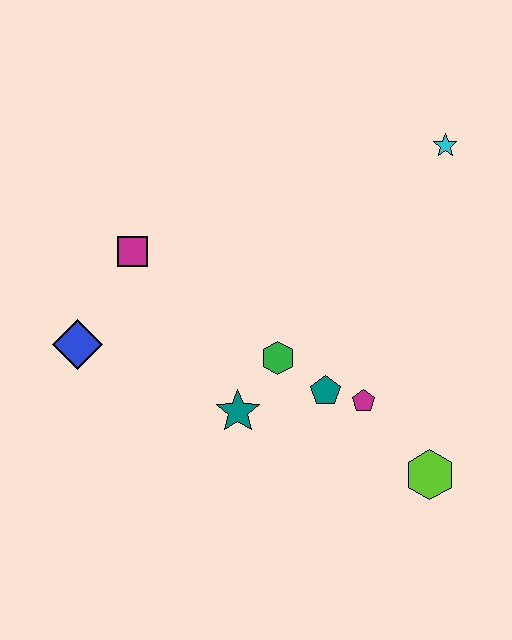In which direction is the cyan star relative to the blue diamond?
The cyan star is to the right of the blue diamond.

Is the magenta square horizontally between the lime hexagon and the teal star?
No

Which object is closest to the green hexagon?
The teal pentagon is closest to the green hexagon.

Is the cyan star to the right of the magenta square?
Yes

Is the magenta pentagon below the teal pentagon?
Yes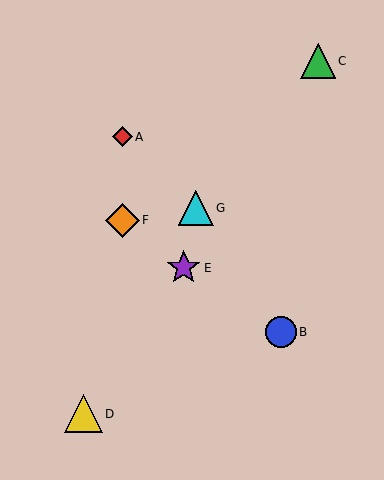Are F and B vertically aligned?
No, F is at x≈122 and B is at x≈281.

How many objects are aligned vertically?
2 objects (A, F) are aligned vertically.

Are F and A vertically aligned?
Yes, both are at x≈122.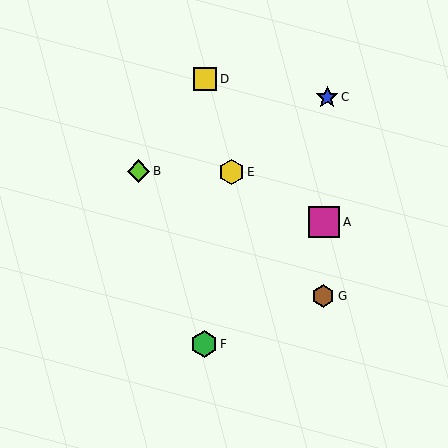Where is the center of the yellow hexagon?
The center of the yellow hexagon is at (231, 172).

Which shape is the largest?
The magenta square (labeled A) is the largest.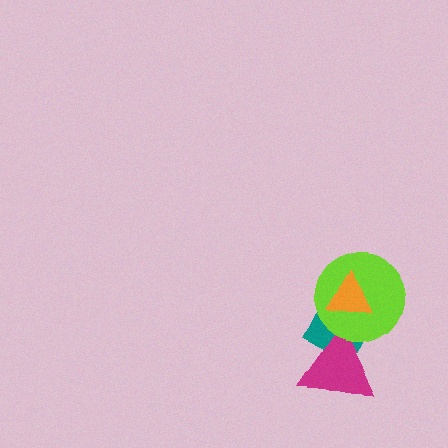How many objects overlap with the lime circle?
3 objects overlap with the lime circle.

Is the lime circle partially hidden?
Yes, it is partially covered by another shape.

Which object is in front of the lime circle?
The orange triangle is in front of the lime circle.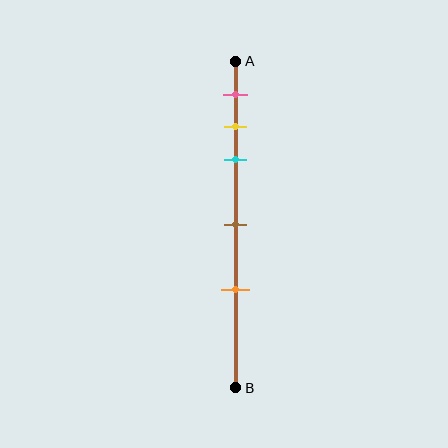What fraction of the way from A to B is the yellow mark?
The yellow mark is approximately 20% (0.2) of the way from A to B.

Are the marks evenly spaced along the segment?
No, the marks are not evenly spaced.